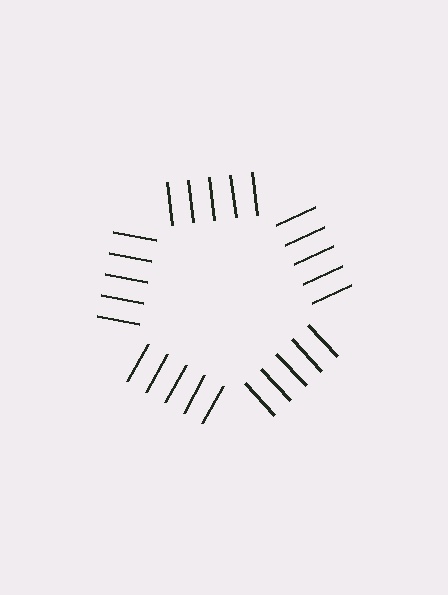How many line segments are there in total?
25 — 5 along each of the 5 edges.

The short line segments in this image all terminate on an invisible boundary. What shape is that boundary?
An illusory pentagon — the line segments terminate on its edges but no continuous stroke is drawn.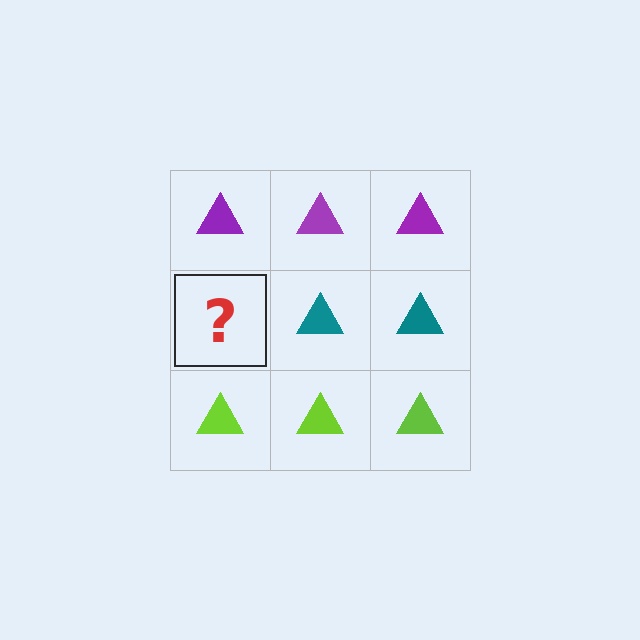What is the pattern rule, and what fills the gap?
The rule is that each row has a consistent color. The gap should be filled with a teal triangle.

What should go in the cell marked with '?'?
The missing cell should contain a teal triangle.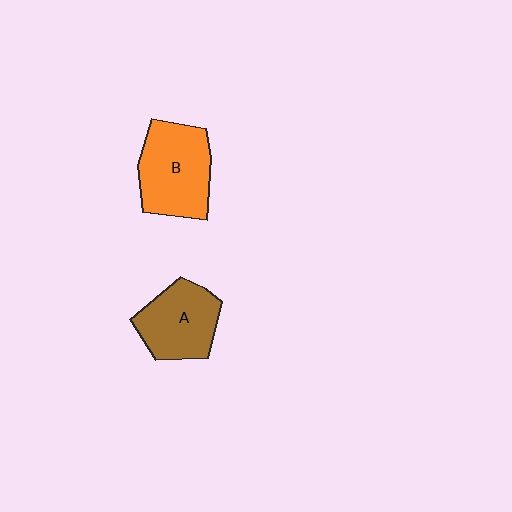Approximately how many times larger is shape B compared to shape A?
Approximately 1.2 times.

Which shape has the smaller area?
Shape A (brown).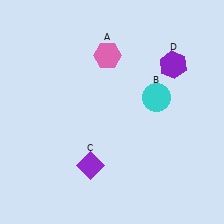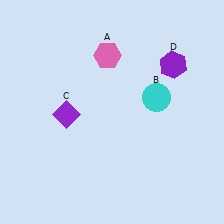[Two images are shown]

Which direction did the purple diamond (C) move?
The purple diamond (C) moved up.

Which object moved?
The purple diamond (C) moved up.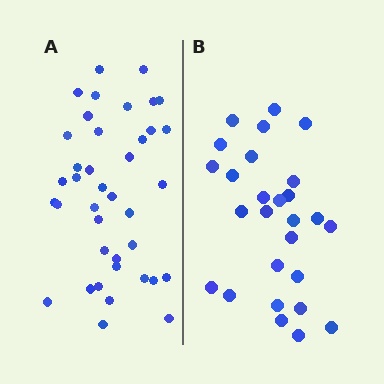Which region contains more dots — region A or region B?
Region A (the left region) has more dots.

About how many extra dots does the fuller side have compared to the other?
Region A has roughly 12 or so more dots than region B.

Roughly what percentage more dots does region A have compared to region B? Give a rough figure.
About 45% more.